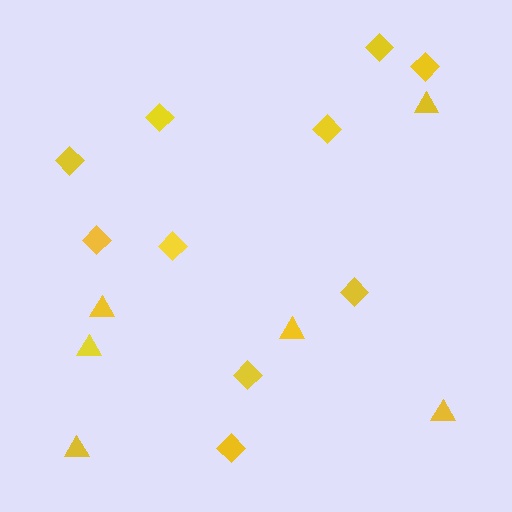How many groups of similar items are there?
There are 2 groups: one group of triangles (6) and one group of diamonds (10).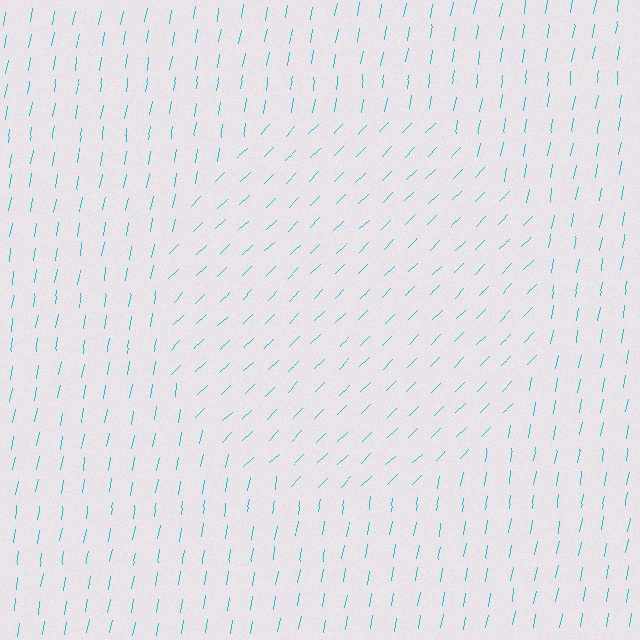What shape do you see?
I see a circle.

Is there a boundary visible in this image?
Yes, there is a texture boundary formed by a change in line orientation.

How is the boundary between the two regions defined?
The boundary is defined purely by a change in line orientation (approximately 35 degrees difference). All lines are the same color and thickness.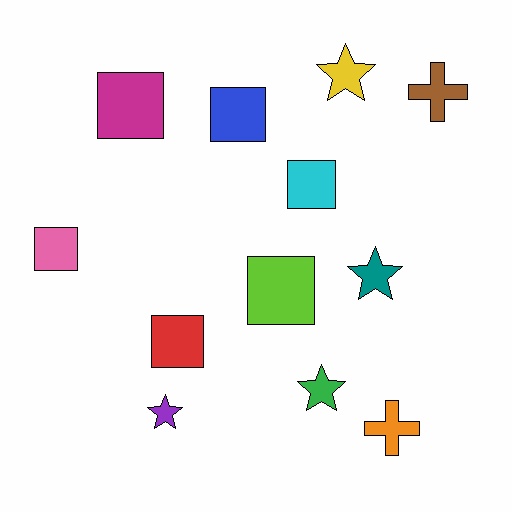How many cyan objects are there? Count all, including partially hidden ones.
There is 1 cyan object.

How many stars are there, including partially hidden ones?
There are 4 stars.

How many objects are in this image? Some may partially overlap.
There are 12 objects.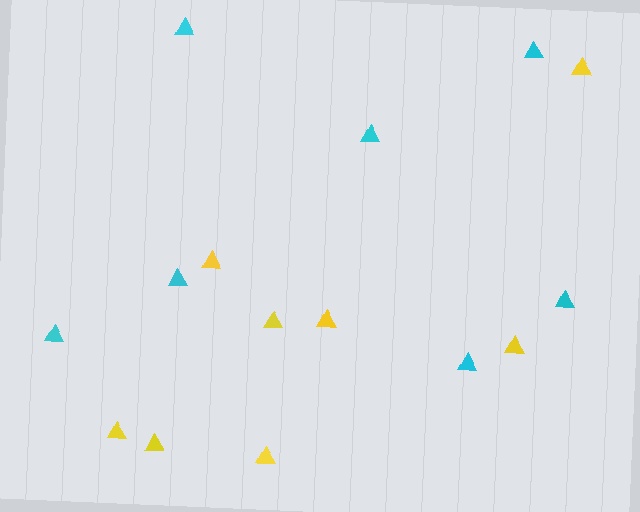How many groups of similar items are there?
There are 2 groups: one group of cyan triangles (7) and one group of yellow triangles (8).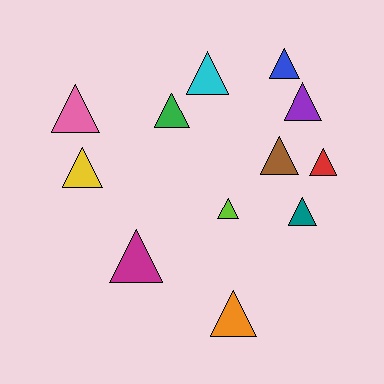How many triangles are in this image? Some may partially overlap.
There are 12 triangles.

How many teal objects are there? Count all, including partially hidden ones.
There is 1 teal object.